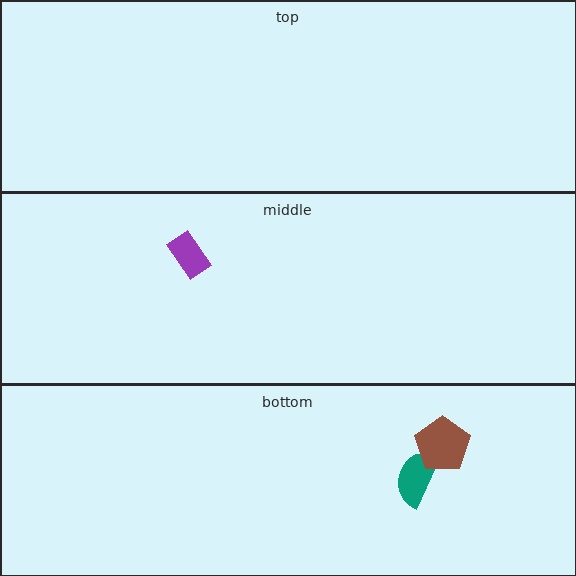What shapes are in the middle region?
The purple rectangle.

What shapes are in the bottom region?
The teal semicircle, the brown pentagon.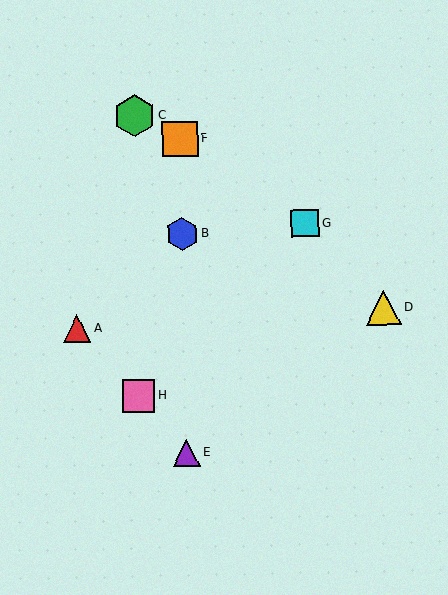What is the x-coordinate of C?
Object C is at x≈134.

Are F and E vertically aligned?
Yes, both are at x≈180.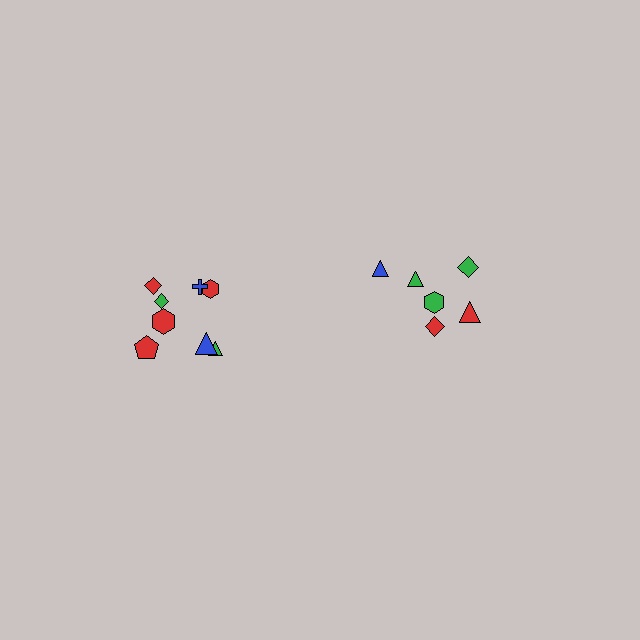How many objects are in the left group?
There are 8 objects.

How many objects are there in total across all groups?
There are 14 objects.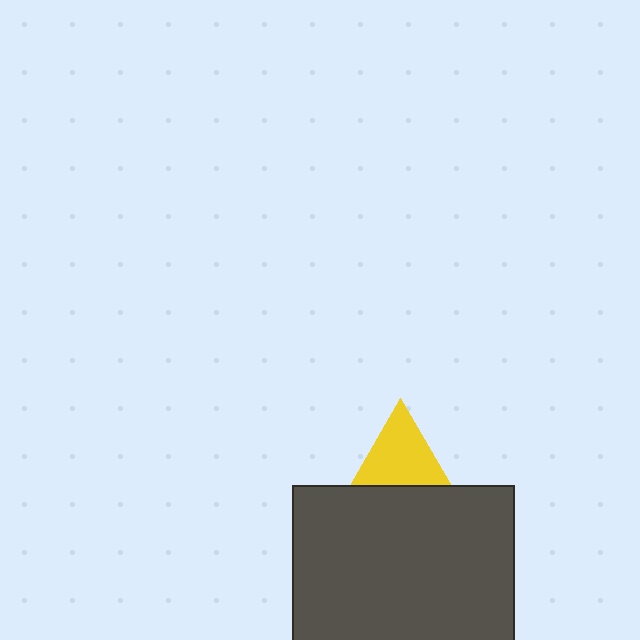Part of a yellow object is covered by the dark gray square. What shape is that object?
It is a triangle.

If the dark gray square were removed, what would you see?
You would see the complete yellow triangle.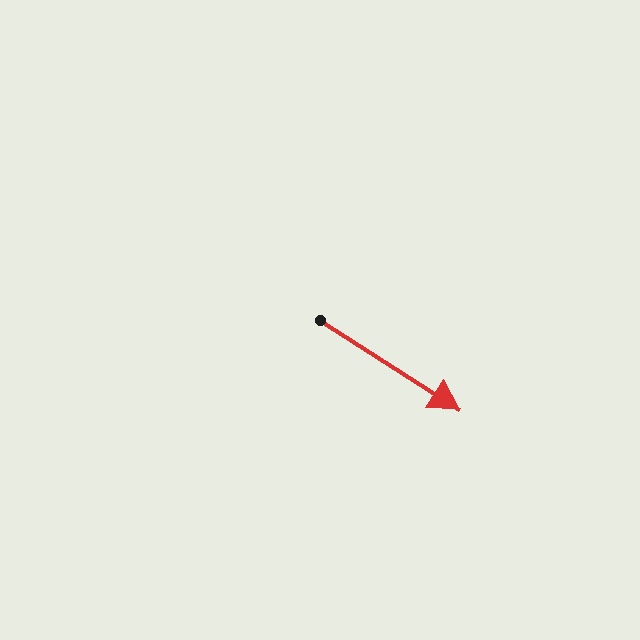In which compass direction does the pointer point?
Southeast.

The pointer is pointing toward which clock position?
Roughly 4 o'clock.